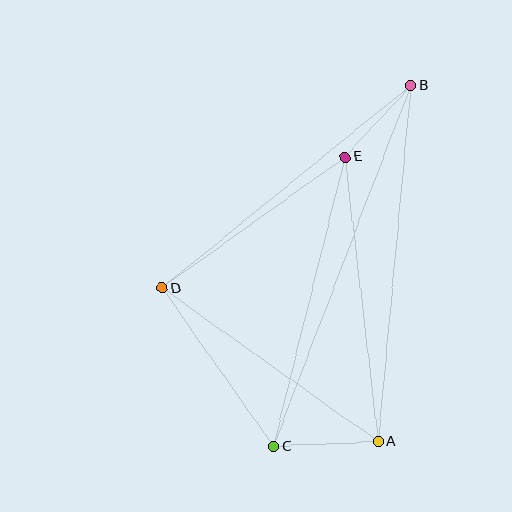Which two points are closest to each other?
Points B and E are closest to each other.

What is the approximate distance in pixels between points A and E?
The distance between A and E is approximately 286 pixels.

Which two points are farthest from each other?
Points B and C are farthest from each other.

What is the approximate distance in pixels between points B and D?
The distance between B and D is approximately 321 pixels.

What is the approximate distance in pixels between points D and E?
The distance between D and E is approximately 225 pixels.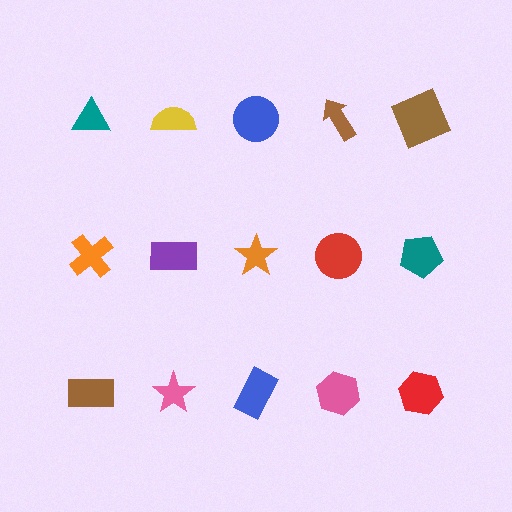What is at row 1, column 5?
A brown square.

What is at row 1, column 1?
A teal triangle.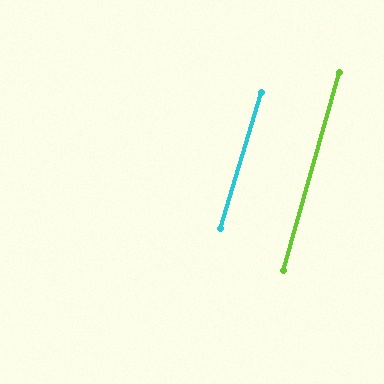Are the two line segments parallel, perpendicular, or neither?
Parallel — their directions differ by only 0.5°.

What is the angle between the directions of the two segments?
Approximately 0 degrees.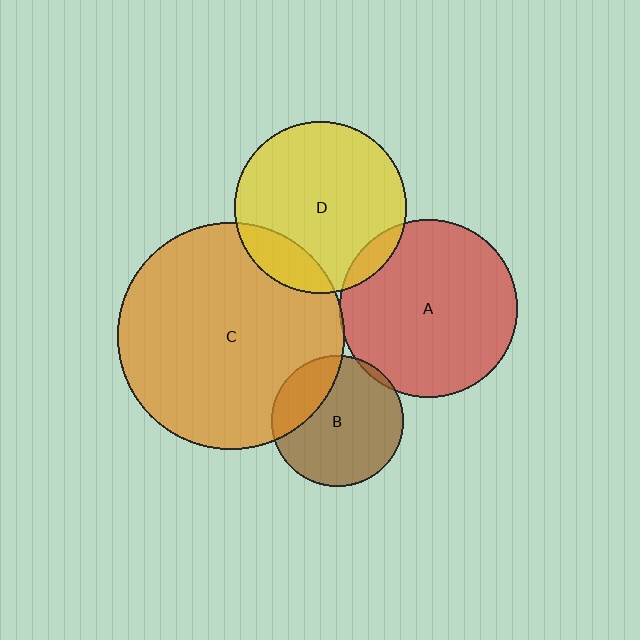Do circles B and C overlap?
Yes.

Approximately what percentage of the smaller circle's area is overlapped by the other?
Approximately 25%.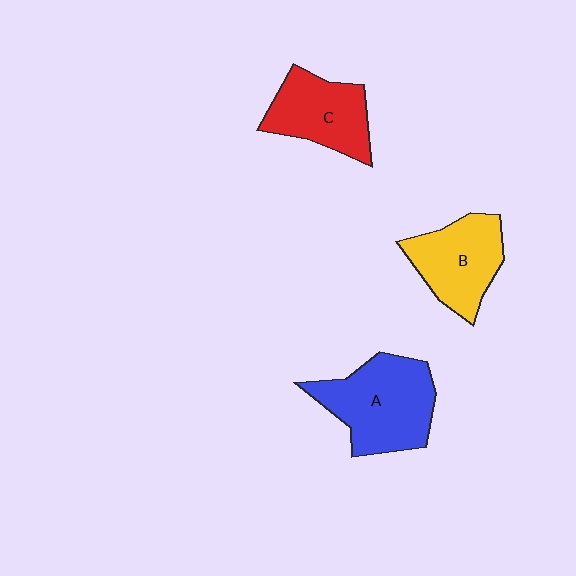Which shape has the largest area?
Shape A (blue).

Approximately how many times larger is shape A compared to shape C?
Approximately 1.3 times.